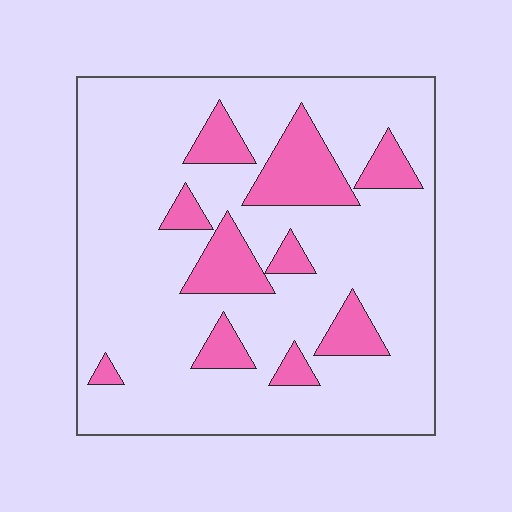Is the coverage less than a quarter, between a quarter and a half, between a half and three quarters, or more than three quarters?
Less than a quarter.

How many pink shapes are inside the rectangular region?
10.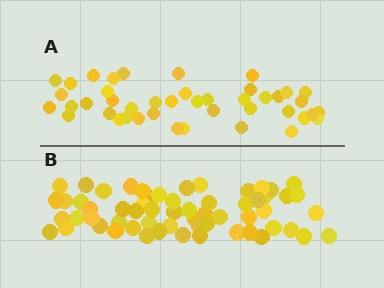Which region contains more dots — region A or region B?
Region B (the bottom region) has more dots.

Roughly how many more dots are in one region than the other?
Region B has approximately 15 more dots than region A.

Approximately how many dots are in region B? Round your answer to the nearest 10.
About 60 dots.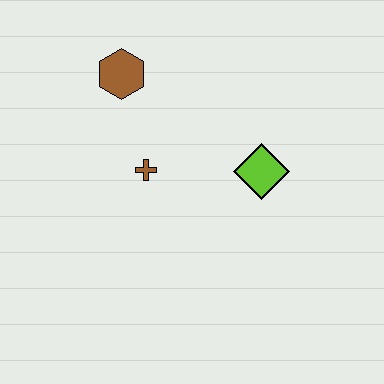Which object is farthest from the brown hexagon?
The lime diamond is farthest from the brown hexagon.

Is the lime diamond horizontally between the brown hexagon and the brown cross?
No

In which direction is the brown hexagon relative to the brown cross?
The brown hexagon is above the brown cross.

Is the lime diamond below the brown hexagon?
Yes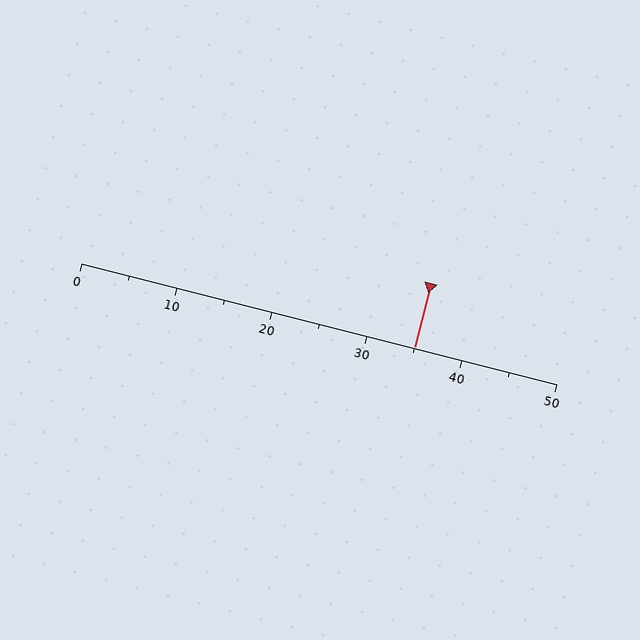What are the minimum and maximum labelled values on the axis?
The axis runs from 0 to 50.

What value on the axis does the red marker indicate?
The marker indicates approximately 35.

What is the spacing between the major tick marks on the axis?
The major ticks are spaced 10 apart.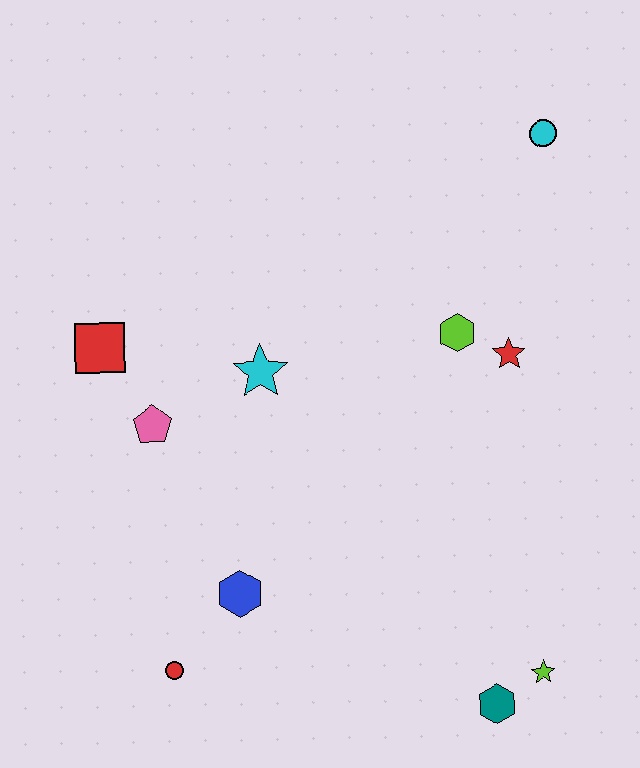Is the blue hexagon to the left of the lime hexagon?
Yes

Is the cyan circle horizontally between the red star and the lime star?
No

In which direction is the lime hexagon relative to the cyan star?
The lime hexagon is to the right of the cyan star.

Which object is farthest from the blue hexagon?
The cyan circle is farthest from the blue hexagon.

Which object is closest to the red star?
The lime hexagon is closest to the red star.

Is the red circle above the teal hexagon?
Yes